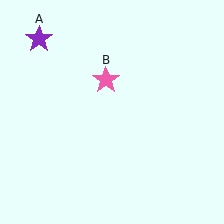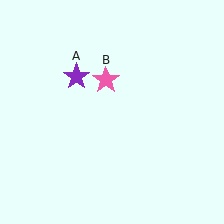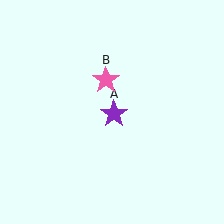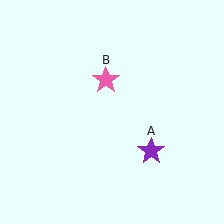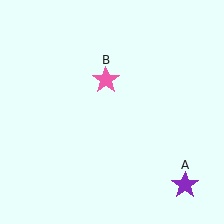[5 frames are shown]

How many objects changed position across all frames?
1 object changed position: purple star (object A).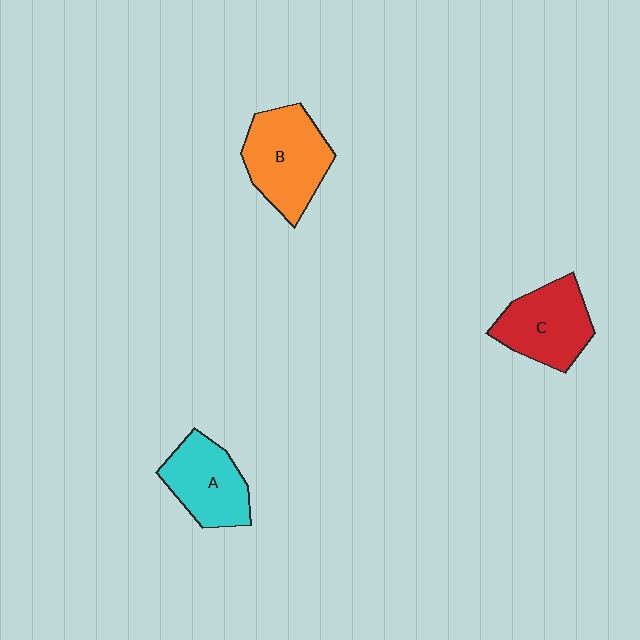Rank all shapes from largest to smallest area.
From largest to smallest: B (orange), C (red), A (cyan).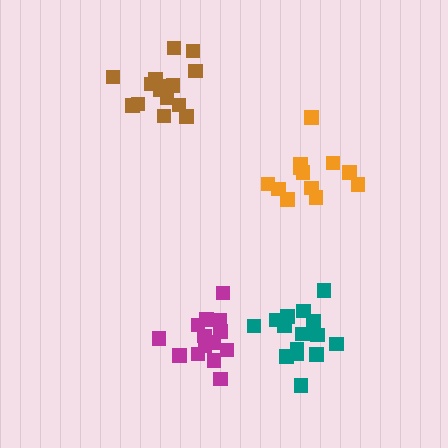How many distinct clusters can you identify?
There are 4 distinct clusters.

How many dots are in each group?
Group 1: 12 dots, Group 2: 15 dots, Group 3: 15 dots, Group 4: 15 dots (57 total).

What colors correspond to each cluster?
The clusters are colored: orange, teal, magenta, brown.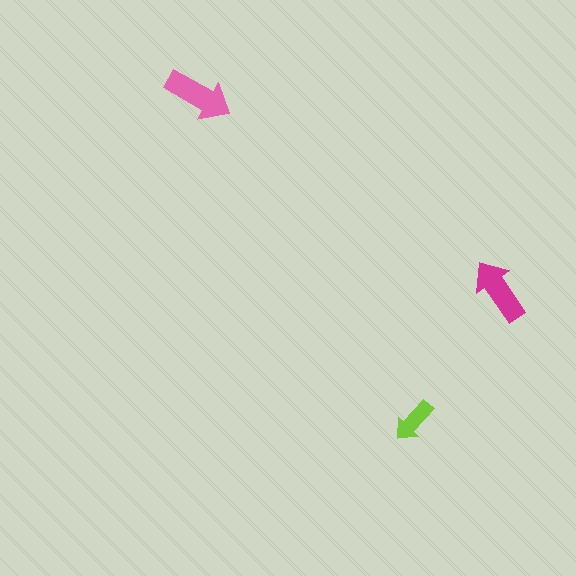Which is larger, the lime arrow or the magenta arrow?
The magenta one.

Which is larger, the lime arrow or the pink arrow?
The pink one.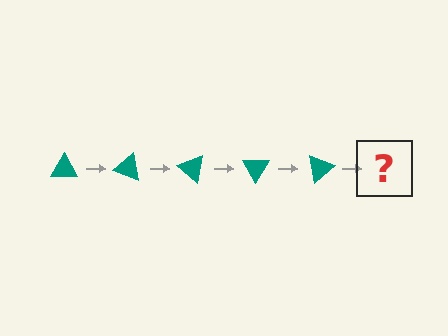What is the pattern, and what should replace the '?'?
The pattern is that the triangle rotates 20 degrees each step. The '?' should be a teal triangle rotated 100 degrees.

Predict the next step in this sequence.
The next step is a teal triangle rotated 100 degrees.